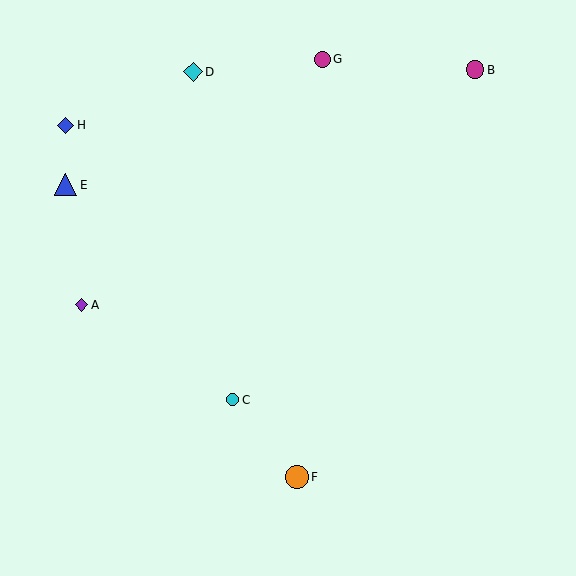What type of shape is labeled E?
Shape E is a blue triangle.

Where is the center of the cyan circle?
The center of the cyan circle is at (233, 400).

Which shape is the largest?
The orange circle (labeled F) is the largest.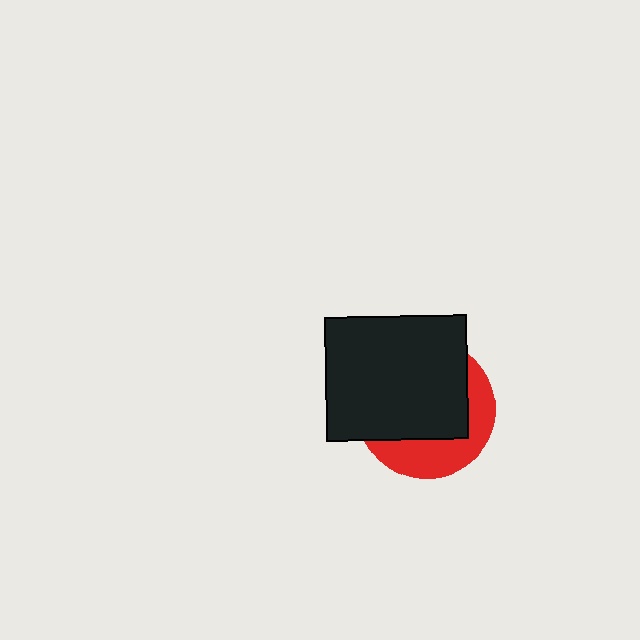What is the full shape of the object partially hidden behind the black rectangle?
The partially hidden object is a red circle.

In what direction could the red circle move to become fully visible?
The red circle could move toward the lower-right. That would shift it out from behind the black rectangle entirely.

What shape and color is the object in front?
The object in front is a black rectangle.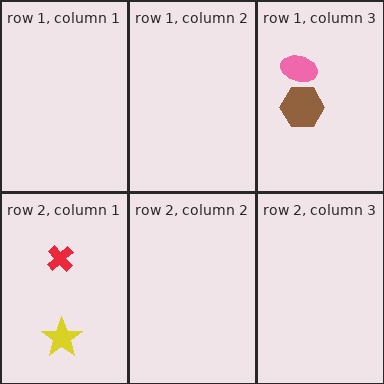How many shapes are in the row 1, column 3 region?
2.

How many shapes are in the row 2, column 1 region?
2.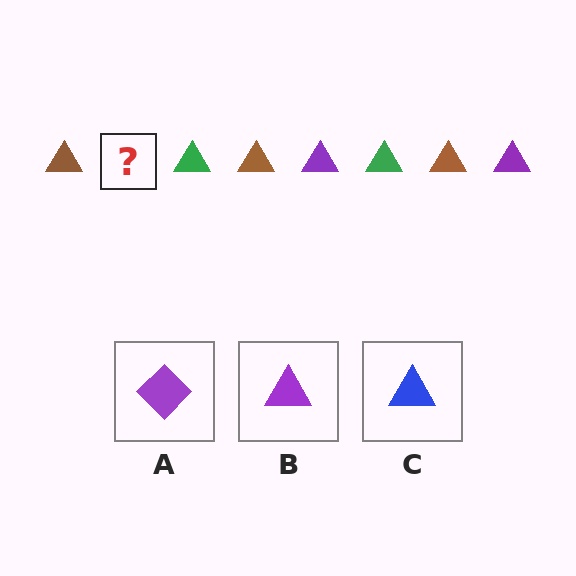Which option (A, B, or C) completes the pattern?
B.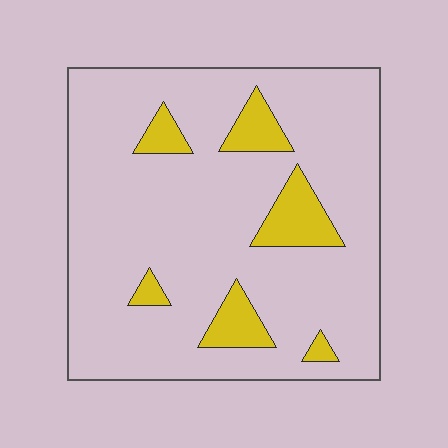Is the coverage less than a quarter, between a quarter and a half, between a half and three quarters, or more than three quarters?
Less than a quarter.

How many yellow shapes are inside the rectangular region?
6.